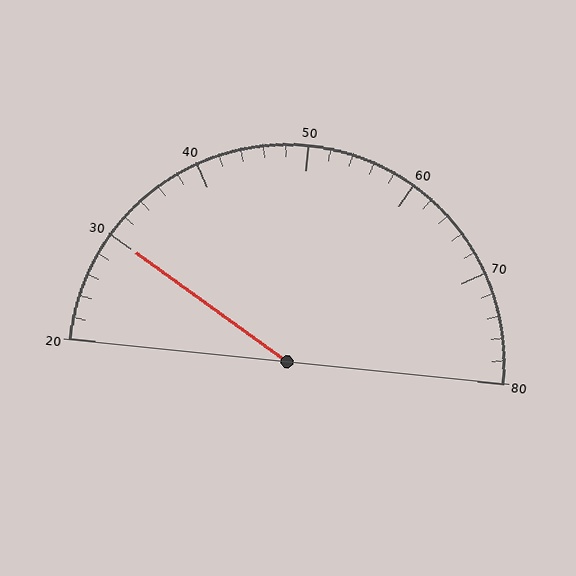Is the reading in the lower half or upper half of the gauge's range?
The reading is in the lower half of the range (20 to 80).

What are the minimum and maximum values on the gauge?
The gauge ranges from 20 to 80.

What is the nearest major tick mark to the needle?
The nearest major tick mark is 30.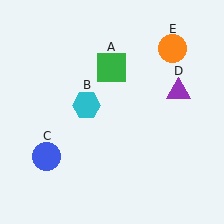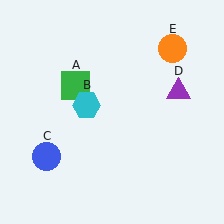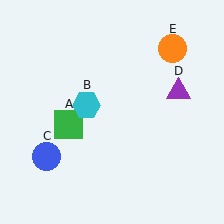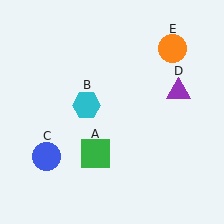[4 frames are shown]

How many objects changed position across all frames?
1 object changed position: green square (object A).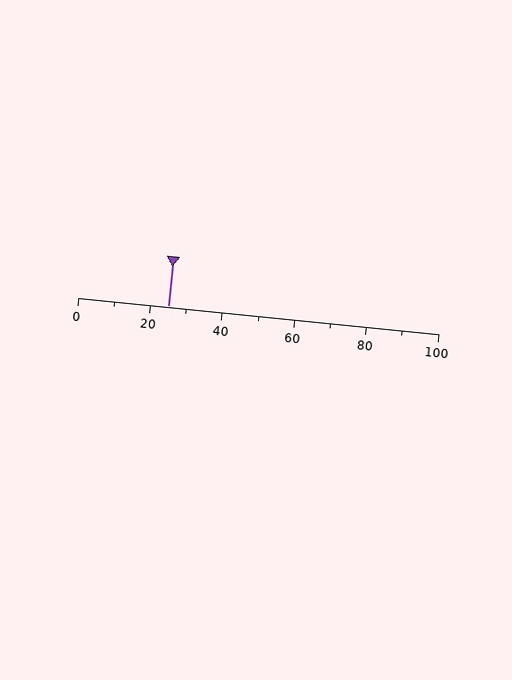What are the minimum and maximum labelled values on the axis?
The axis runs from 0 to 100.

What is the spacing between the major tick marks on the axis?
The major ticks are spaced 20 apart.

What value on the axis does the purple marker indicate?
The marker indicates approximately 25.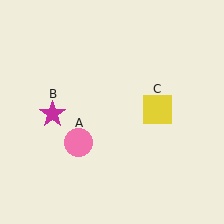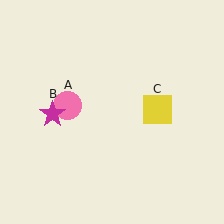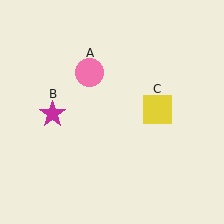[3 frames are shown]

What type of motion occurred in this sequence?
The pink circle (object A) rotated clockwise around the center of the scene.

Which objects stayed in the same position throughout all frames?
Magenta star (object B) and yellow square (object C) remained stationary.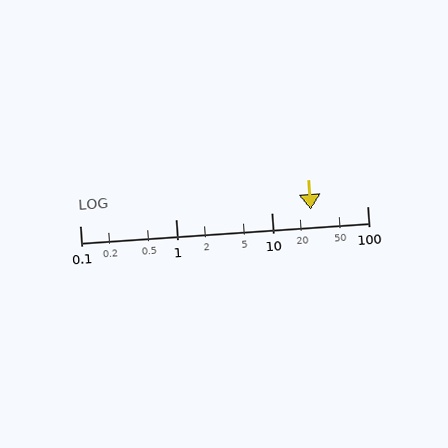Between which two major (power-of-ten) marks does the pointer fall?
The pointer is between 10 and 100.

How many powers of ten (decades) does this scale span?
The scale spans 3 decades, from 0.1 to 100.